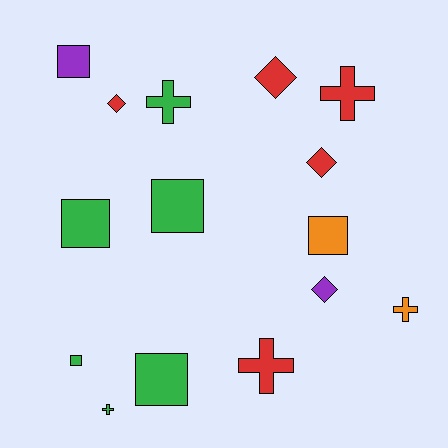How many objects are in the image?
There are 15 objects.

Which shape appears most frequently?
Square, with 6 objects.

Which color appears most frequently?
Green, with 6 objects.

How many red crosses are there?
There are 2 red crosses.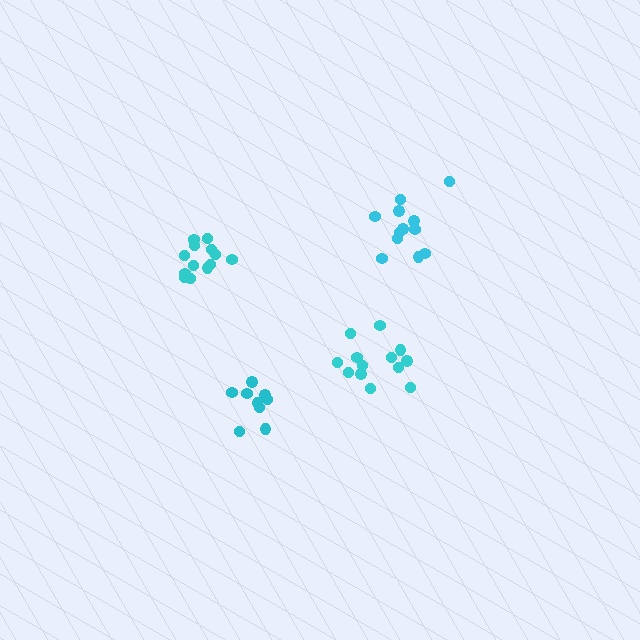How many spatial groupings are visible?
There are 4 spatial groupings.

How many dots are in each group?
Group 1: 9 dots, Group 2: 13 dots, Group 3: 13 dots, Group 4: 12 dots (47 total).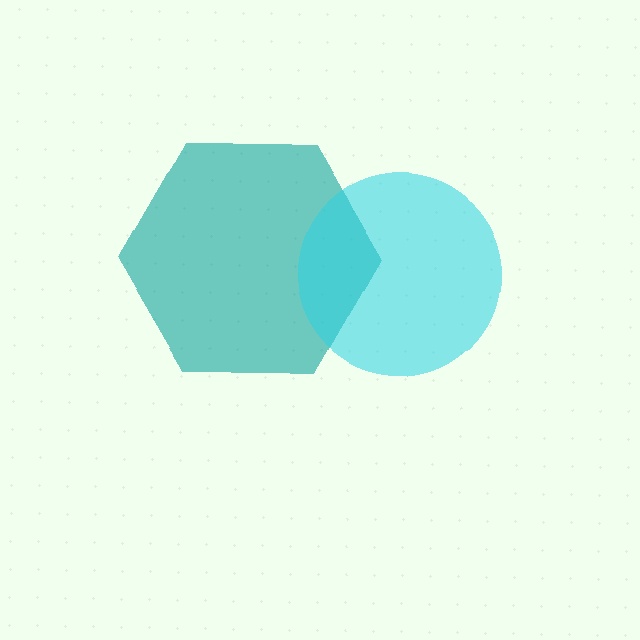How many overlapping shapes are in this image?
There are 2 overlapping shapes in the image.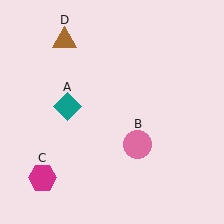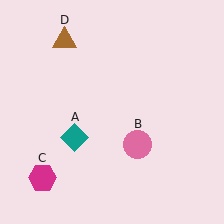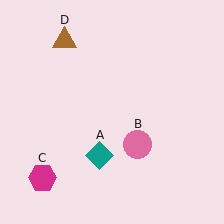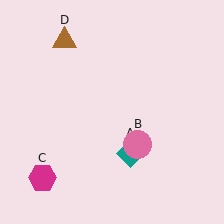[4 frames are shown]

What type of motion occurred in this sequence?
The teal diamond (object A) rotated counterclockwise around the center of the scene.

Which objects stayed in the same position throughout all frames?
Pink circle (object B) and magenta hexagon (object C) and brown triangle (object D) remained stationary.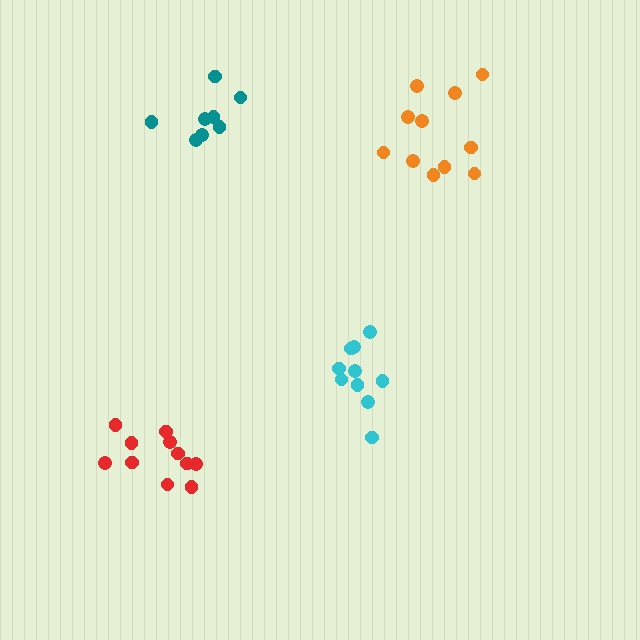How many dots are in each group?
Group 1: 8 dots, Group 2: 10 dots, Group 3: 11 dots, Group 4: 11 dots (40 total).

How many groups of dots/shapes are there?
There are 4 groups.